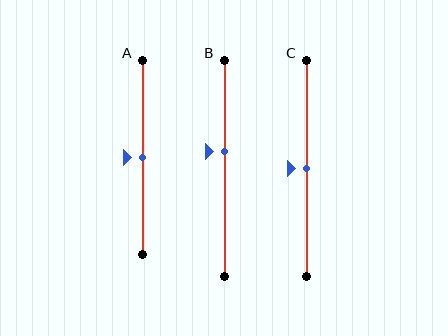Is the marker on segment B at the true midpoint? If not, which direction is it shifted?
No, the marker on segment B is shifted upward by about 8% of the segment length.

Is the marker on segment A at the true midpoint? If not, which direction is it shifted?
Yes, the marker on segment A is at the true midpoint.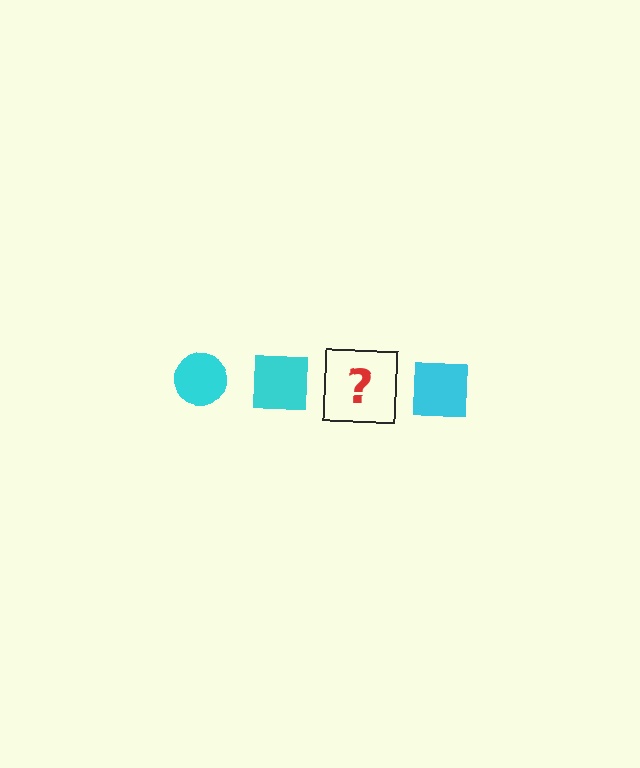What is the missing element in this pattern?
The missing element is a cyan circle.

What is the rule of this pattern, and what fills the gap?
The rule is that the pattern cycles through circle, square shapes in cyan. The gap should be filled with a cyan circle.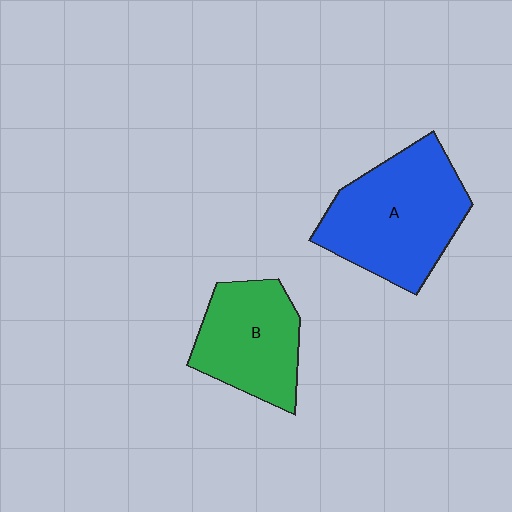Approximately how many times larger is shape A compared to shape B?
Approximately 1.4 times.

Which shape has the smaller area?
Shape B (green).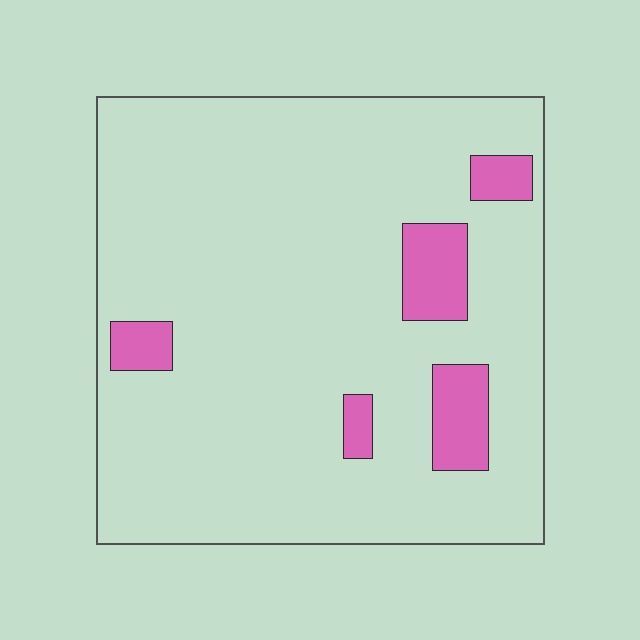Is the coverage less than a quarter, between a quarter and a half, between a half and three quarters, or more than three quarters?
Less than a quarter.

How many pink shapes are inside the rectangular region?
5.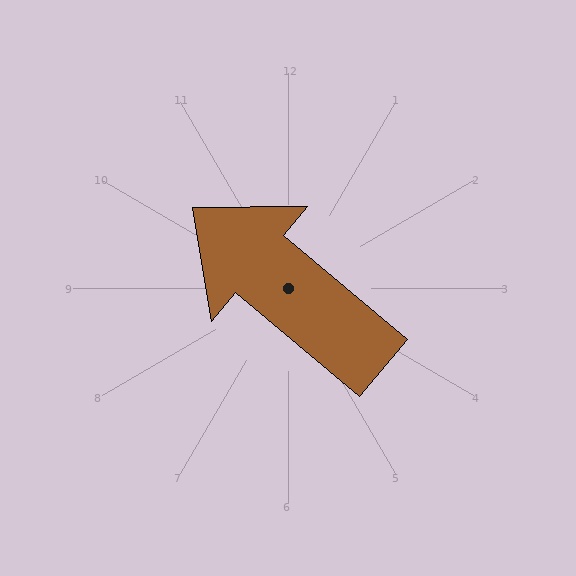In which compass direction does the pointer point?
Northwest.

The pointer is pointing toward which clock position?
Roughly 10 o'clock.